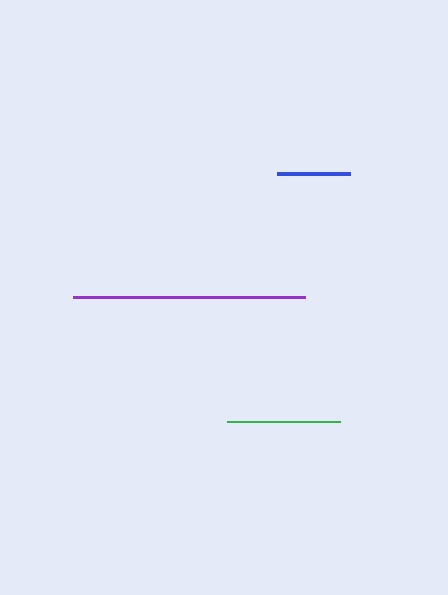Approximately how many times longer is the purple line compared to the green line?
The purple line is approximately 2.1 times the length of the green line.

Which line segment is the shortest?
The blue line is the shortest at approximately 73 pixels.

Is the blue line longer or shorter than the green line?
The green line is longer than the blue line.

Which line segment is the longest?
The purple line is the longest at approximately 232 pixels.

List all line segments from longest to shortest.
From longest to shortest: purple, green, blue.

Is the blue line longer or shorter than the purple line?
The purple line is longer than the blue line.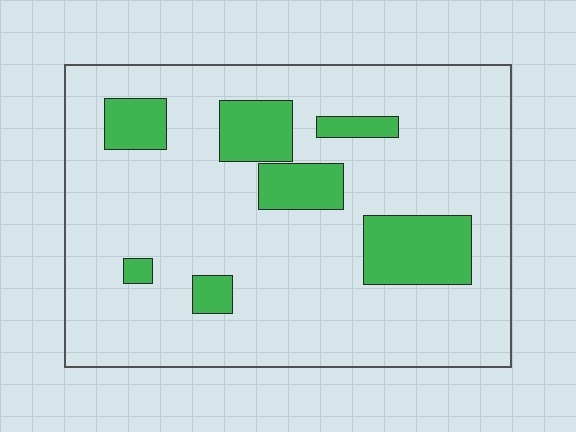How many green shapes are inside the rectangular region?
7.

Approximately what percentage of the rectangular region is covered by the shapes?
Approximately 15%.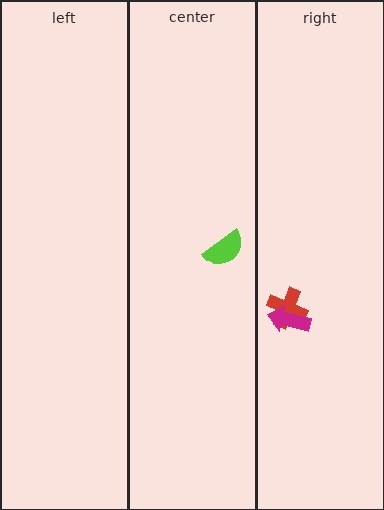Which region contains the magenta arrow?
The right region.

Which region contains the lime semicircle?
The center region.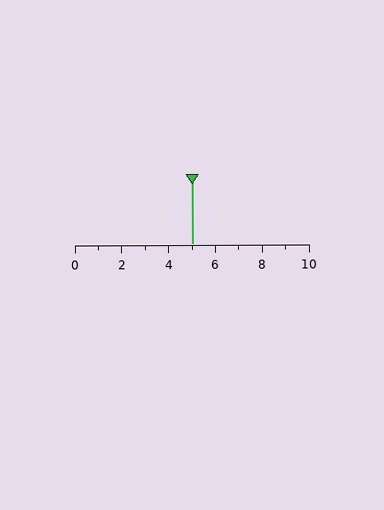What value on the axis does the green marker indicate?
The marker indicates approximately 5.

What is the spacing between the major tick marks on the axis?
The major ticks are spaced 2 apart.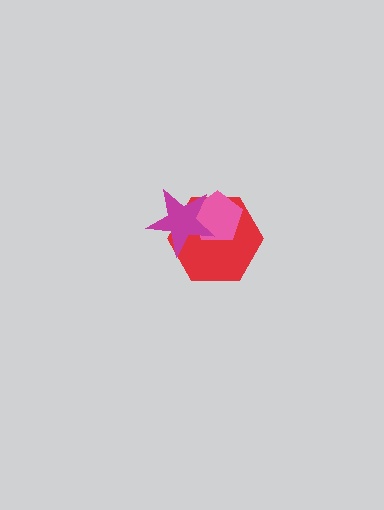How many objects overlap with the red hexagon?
2 objects overlap with the red hexagon.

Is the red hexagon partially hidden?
Yes, it is partially covered by another shape.